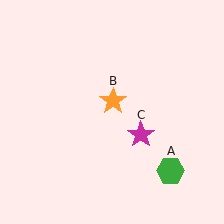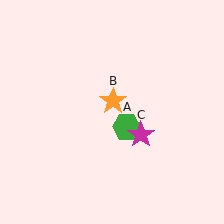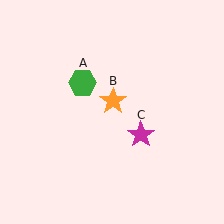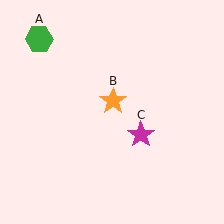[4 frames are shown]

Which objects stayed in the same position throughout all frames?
Orange star (object B) and magenta star (object C) remained stationary.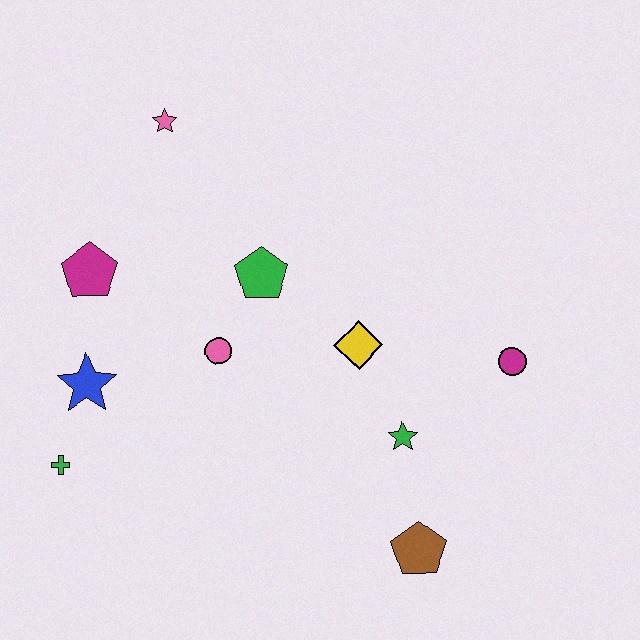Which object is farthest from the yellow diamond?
The green cross is farthest from the yellow diamond.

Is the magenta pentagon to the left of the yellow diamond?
Yes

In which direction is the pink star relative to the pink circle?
The pink star is above the pink circle.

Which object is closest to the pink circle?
The green pentagon is closest to the pink circle.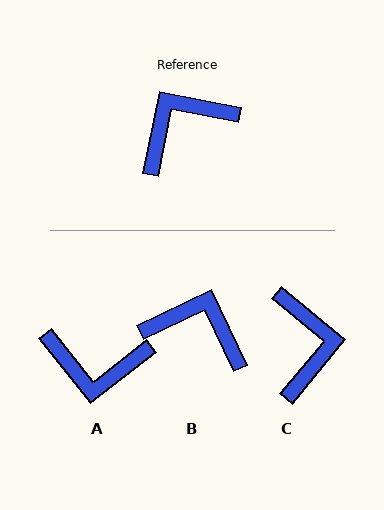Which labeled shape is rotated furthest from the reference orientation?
A, about 140 degrees away.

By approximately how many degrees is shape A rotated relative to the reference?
Approximately 140 degrees counter-clockwise.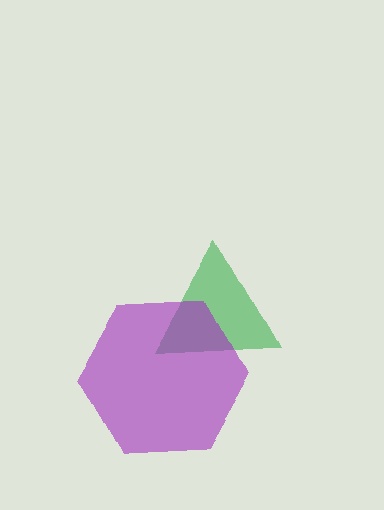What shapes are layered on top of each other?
The layered shapes are: a green triangle, a purple hexagon.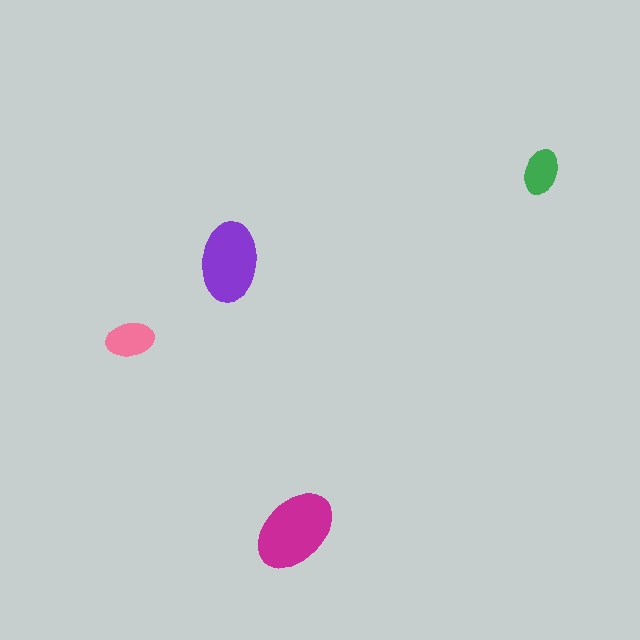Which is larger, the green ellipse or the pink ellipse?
The pink one.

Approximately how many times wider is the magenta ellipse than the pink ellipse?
About 2 times wider.